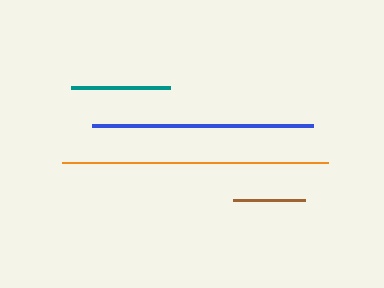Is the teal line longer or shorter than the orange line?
The orange line is longer than the teal line.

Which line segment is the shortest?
The brown line is the shortest at approximately 71 pixels.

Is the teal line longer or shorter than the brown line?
The teal line is longer than the brown line.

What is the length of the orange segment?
The orange segment is approximately 267 pixels long.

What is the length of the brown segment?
The brown segment is approximately 71 pixels long.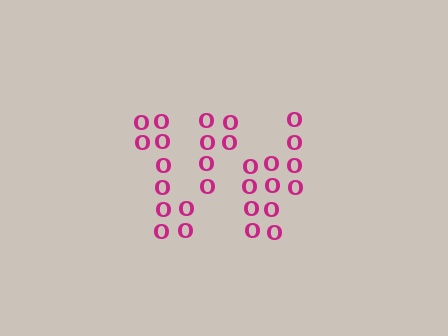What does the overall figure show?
The overall figure shows the letter W.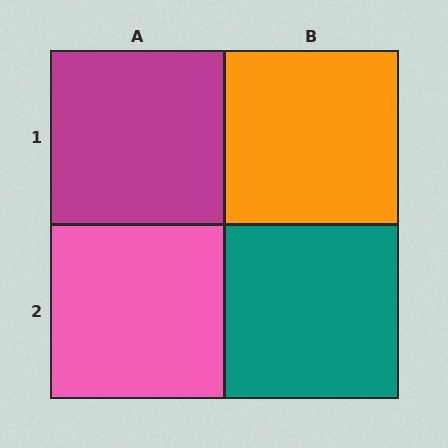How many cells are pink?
1 cell is pink.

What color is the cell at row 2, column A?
Pink.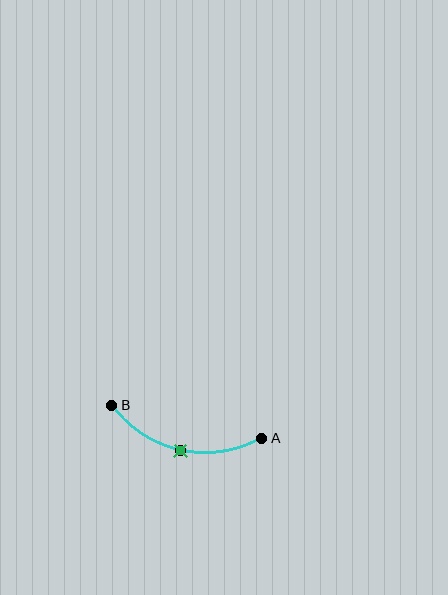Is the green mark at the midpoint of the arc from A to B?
Yes. The green mark lies on the arc at equal arc-length from both A and B — it is the arc midpoint.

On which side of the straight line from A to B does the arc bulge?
The arc bulges below the straight line connecting A and B.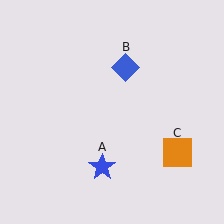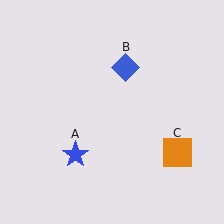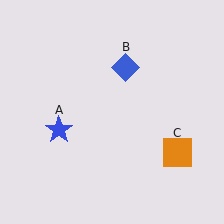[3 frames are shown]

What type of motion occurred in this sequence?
The blue star (object A) rotated clockwise around the center of the scene.